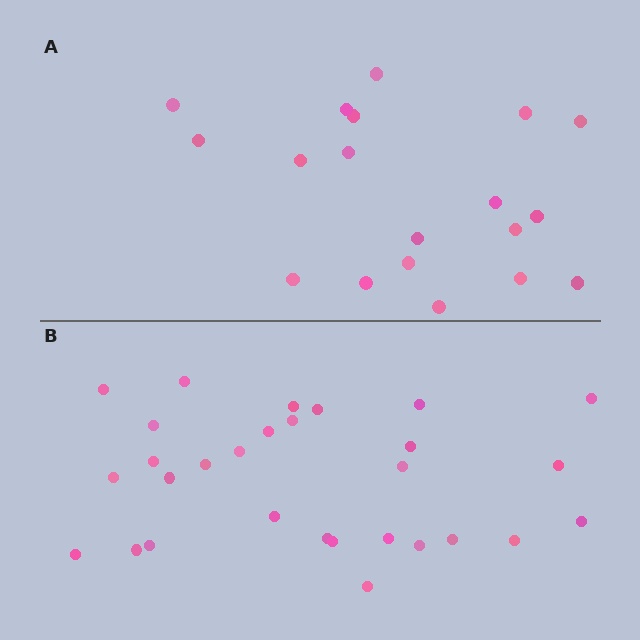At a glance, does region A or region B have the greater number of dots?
Region B (the bottom region) has more dots.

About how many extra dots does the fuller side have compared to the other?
Region B has roughly 10 or so more dots than region A.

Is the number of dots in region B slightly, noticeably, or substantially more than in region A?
Region B has substantially more. The ratio is roughly 1.5 to 1.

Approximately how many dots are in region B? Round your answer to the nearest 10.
About 30 dots. (The exact count is 29, which rounds to 30.)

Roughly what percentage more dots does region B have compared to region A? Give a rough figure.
About 55% more.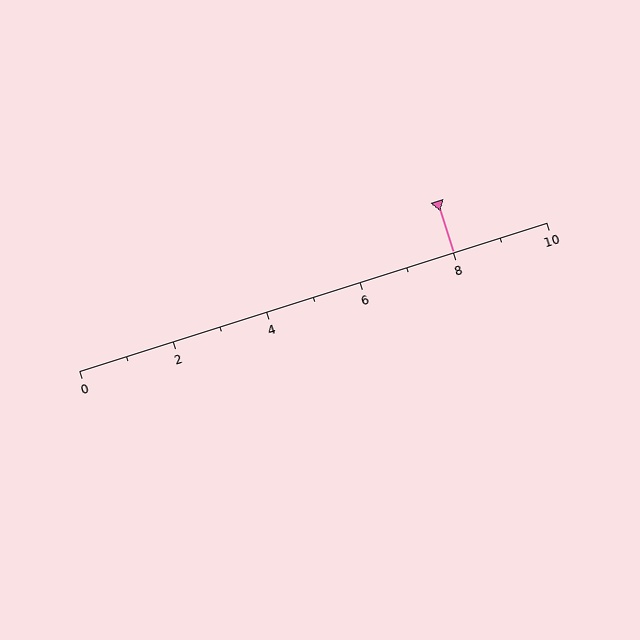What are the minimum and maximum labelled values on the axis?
The axis runs from 0 to 10.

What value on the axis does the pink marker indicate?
The marker indicates approximately 8.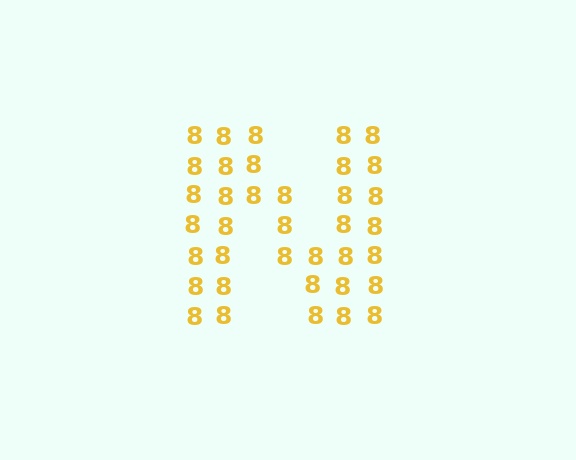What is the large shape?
The large shape is the letter N.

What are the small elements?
The small elements are digit 8's.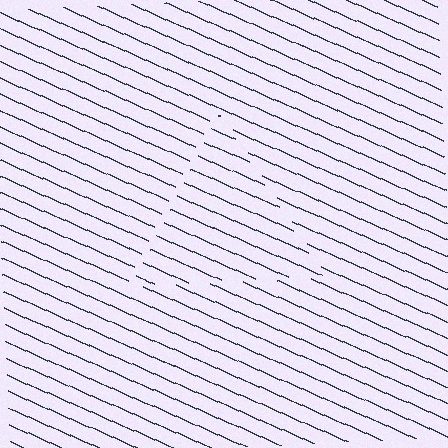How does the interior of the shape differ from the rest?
The interior of the shape contains the same grating, shifted by half a period — the contour is defined by the phase discontinuity where line-ends from the inner and outer gratings abut.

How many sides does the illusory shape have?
3 sides — the line-ends trace a triangle.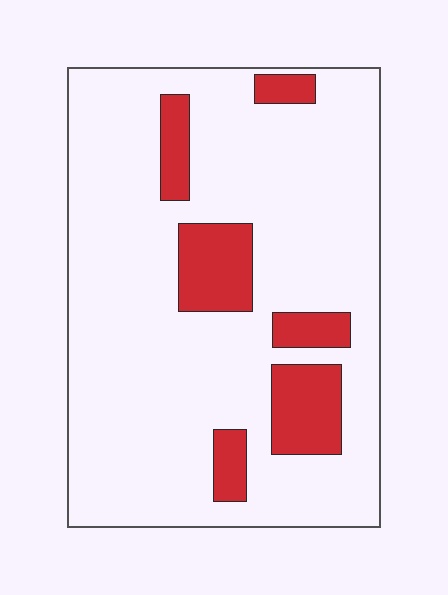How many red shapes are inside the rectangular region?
6.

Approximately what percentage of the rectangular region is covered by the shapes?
Approximately 15%.